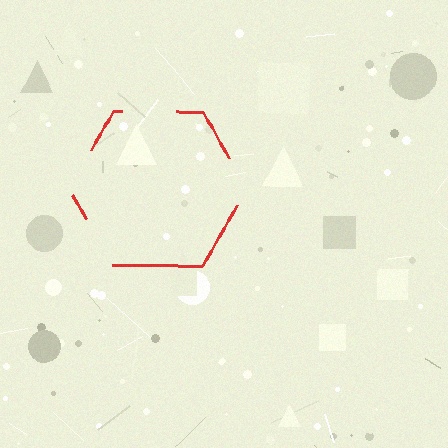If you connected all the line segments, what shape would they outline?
They would outline a hexagon.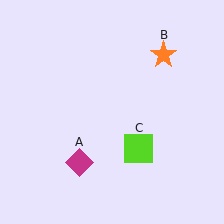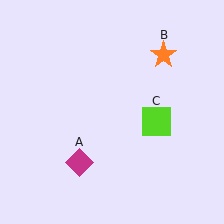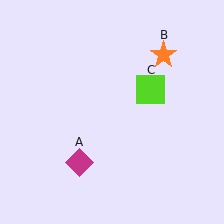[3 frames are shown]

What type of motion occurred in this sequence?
The lime square (object C) rotated counterclockwise around the center of the scene.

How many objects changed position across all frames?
1 object changed position: lime square (object C).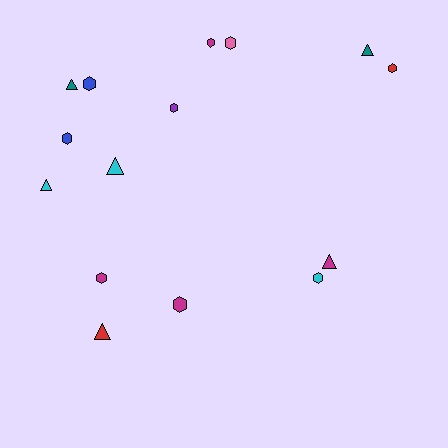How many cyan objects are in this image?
There are 3 cyan objects.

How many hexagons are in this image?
There are 9 hexagons.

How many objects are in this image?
There are 15 objects.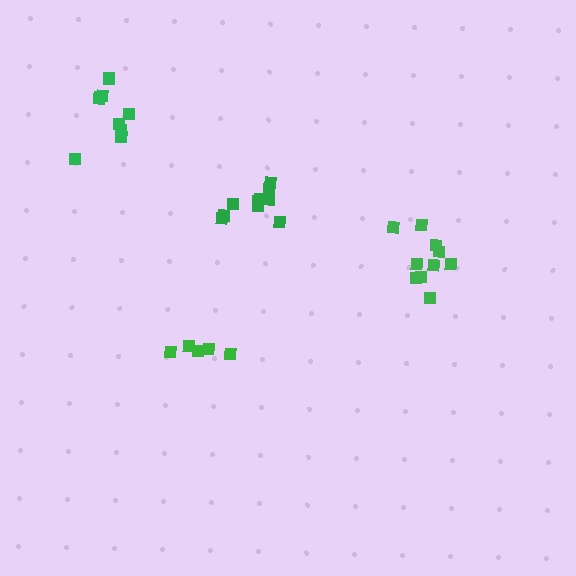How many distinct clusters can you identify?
There are 4 distinct clusters.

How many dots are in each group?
Group 1: 8 dots, Group 2: 10 dots, Group 3: 5 dots, Group 4: 11 dots (34 total).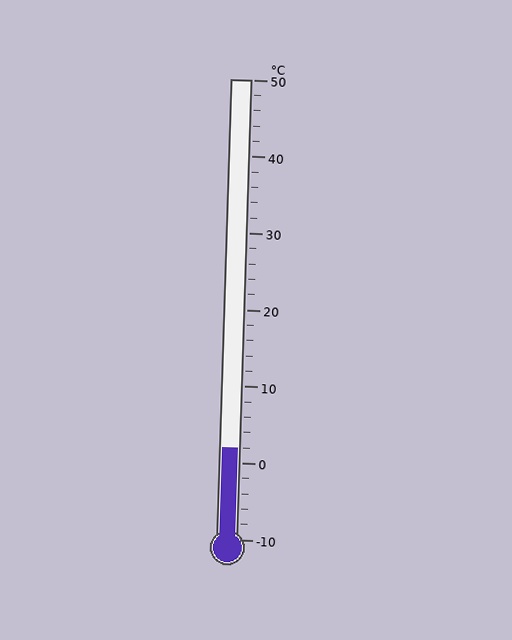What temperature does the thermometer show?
The thermometer shows approximately 2°C.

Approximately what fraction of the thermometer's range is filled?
The thermometer is filled to approximately 20% of its range.